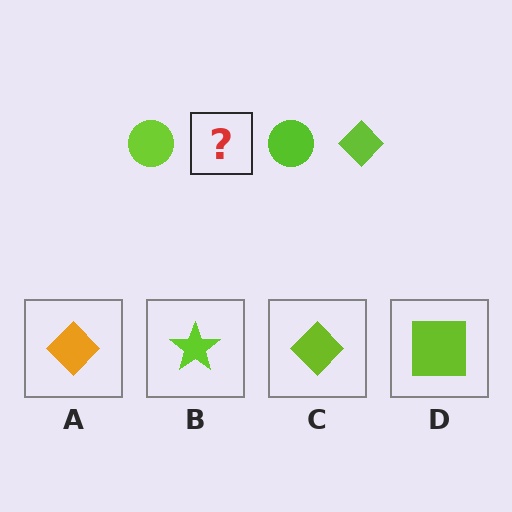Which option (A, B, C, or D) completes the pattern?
C.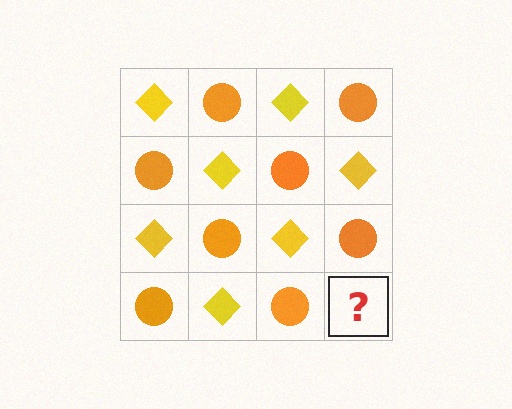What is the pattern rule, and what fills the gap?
The rule is that it alternates yellow diamond and orange circle in a checkerboard pattern. The gap should be filled with a yellow diamond.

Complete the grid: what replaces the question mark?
The question mark should be replaced with a yellow diamond.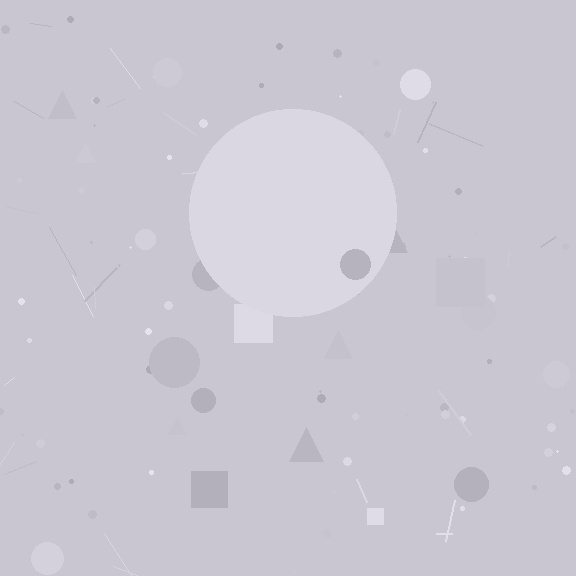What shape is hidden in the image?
A circle is hidden in the image.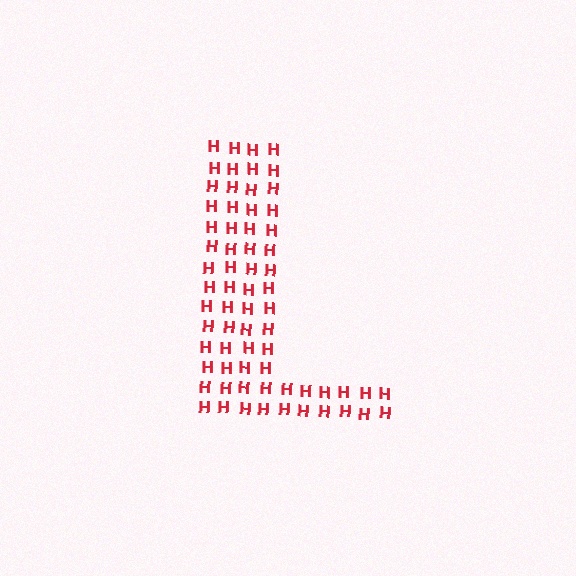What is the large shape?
The large shape is the letter L.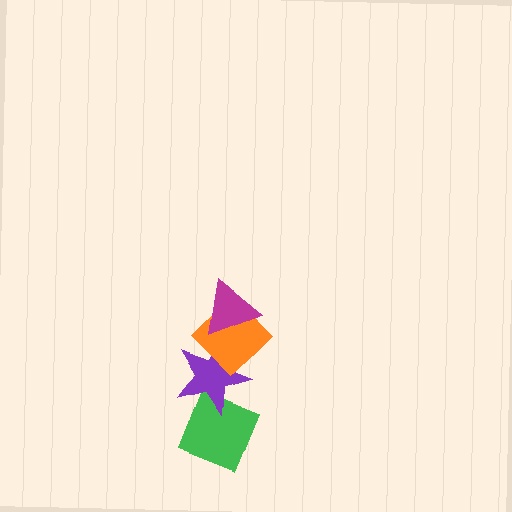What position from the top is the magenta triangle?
The magenta triangle is 1st from the top.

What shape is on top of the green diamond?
The purple star is on top of the green diamond.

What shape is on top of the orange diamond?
The magenta triangle is on top of the orange diamond.